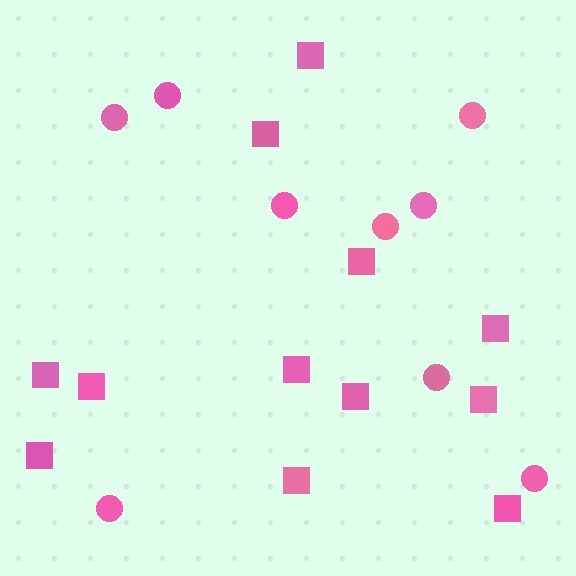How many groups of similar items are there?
There are 2 groups: one group of squares (12) and one group of circles (9).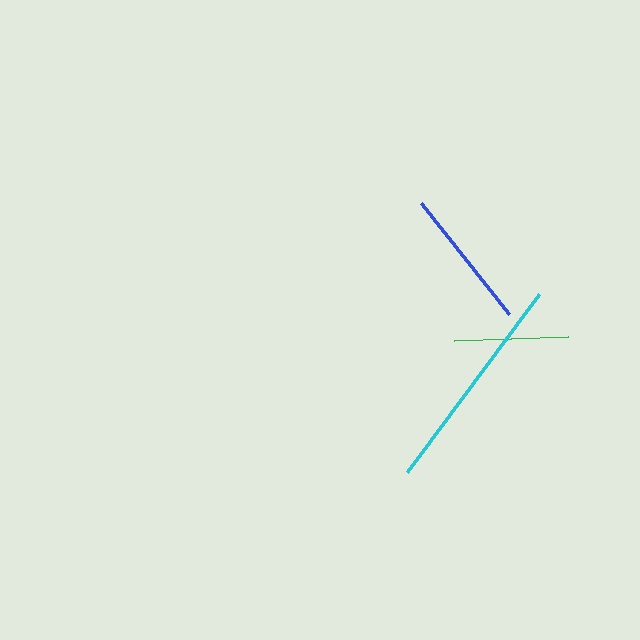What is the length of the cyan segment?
The cyan segment is approximately 222 pixels long.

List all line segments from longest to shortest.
From longest to shortest: cyan, blue, green.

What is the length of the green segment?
The green segment is approximately 114 pixels long.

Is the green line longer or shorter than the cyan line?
The cyan line is longer than the green line.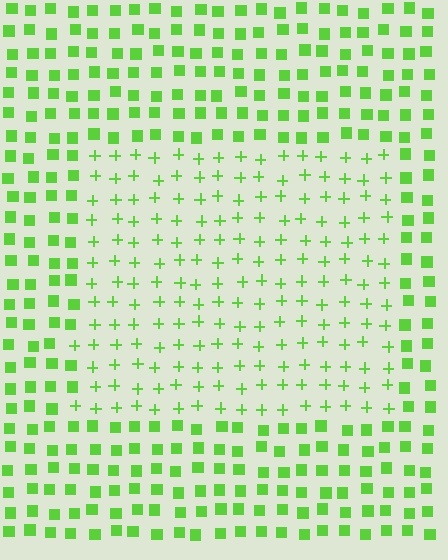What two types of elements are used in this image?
The image uses plus signs inside the rectangle region and squares outside it.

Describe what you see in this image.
The image is filled with small lime elements arranged in a uniform grid. A rectangle-shaped region contains plus signs, while the surrounding area contains squares. The boundary is defined purely by the change in element shape.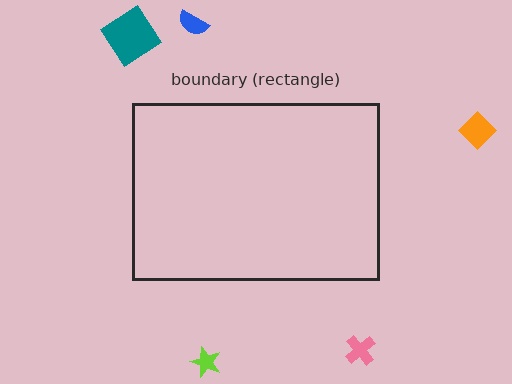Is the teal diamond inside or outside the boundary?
Outside.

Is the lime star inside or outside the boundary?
Outside.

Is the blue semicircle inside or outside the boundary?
Outside.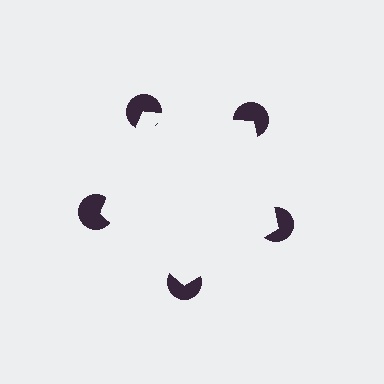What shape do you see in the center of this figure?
An illusory pentagon — its edges are inferred from the aligned wedge cuts in the pac-man discs, not physically drawn.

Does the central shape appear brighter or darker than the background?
It typically appears slightly brighter than the background, even though no actual brightness change is drawn.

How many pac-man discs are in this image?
There are 5 — one at each vertex of the illusory pentagon.